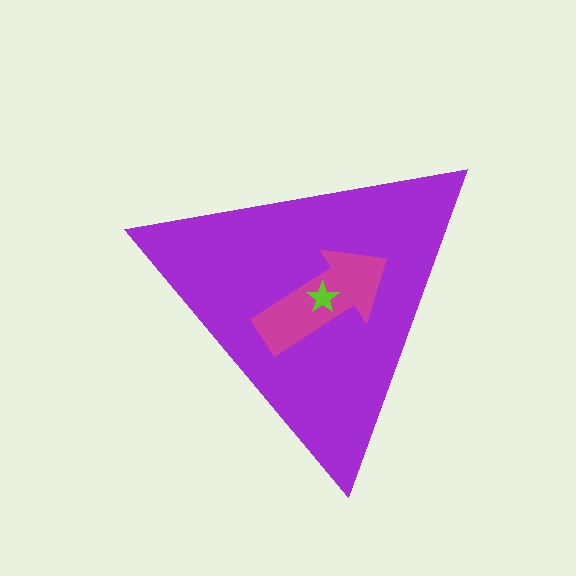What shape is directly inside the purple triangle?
The magenta arrow.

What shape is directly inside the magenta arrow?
The lime star.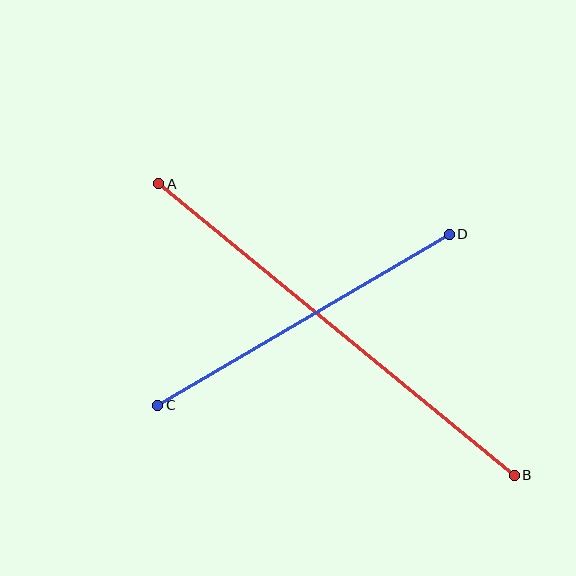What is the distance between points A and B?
The distance is approximately 460 pixels.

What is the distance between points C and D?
The distance is approximately 338 pixels.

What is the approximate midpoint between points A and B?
The midpoint is at approximately (336, 330) pixels.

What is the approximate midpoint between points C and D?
The midpoint is at approximately (304, 320) pixels.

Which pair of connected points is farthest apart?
Points A and B are farthest apart.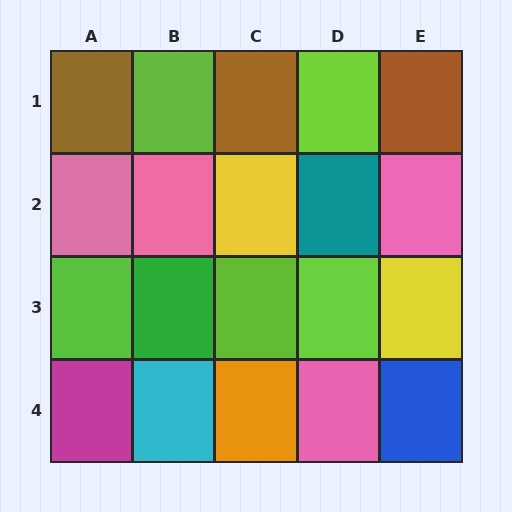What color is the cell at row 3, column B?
Green.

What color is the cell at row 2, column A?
Pink.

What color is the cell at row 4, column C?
Orange.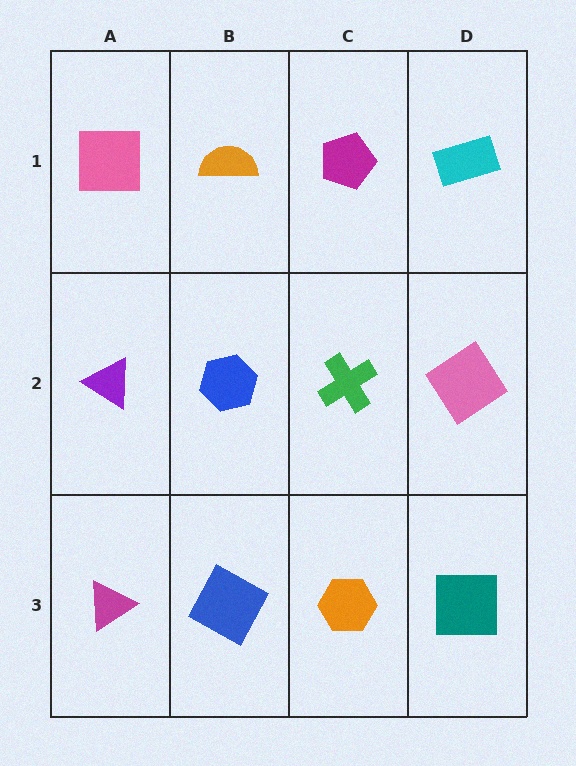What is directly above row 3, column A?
A purple triangle.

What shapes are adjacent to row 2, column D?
A cyan rectangle (row 1, column D), a teal square (row 3, column D), a green cross (row 2, column C).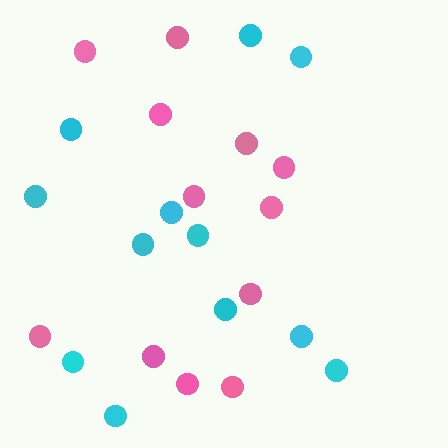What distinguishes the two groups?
There are 2 groups: one group of pink circles (12) and one group of cyan circles (12).